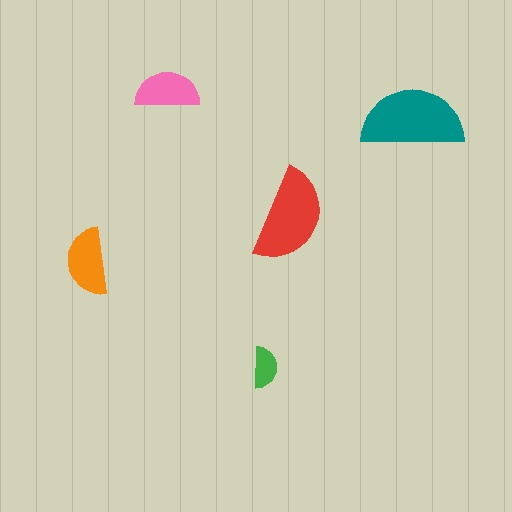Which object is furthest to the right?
The teal semicircle is rightmost.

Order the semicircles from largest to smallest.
the teal one, the red one, the orange one, the pink one, the green one.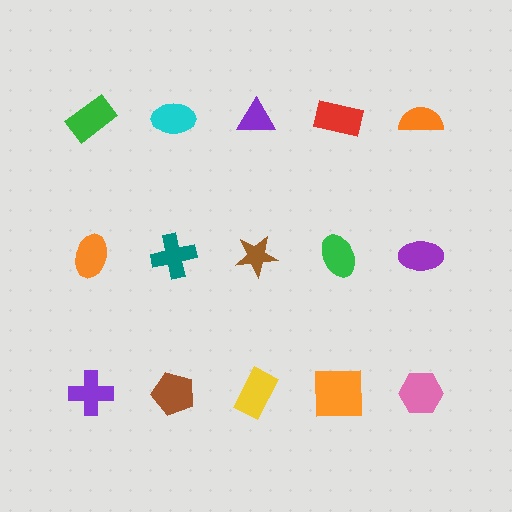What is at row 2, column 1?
An orange ellipse.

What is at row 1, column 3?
A purple triangle.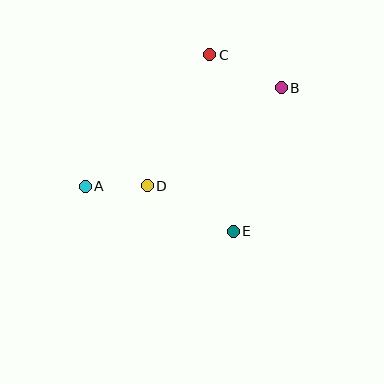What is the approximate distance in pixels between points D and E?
The distance between D and E is approximately 97 pixels.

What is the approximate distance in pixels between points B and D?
The distance between B and D is approximately 166 pixels.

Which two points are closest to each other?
Points A and D are closest to each other.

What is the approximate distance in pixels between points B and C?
The distance between B and C is approximately 79 pixels.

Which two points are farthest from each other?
Points A and B are farthest from each other.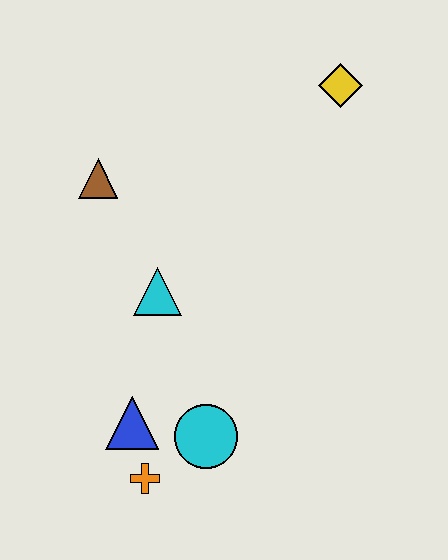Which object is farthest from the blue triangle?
The yellow diamond is farthest from the blue triangle.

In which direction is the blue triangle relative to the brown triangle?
The blue triangle is below the brown triangle.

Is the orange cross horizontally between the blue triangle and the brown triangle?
No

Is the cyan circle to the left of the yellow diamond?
Yes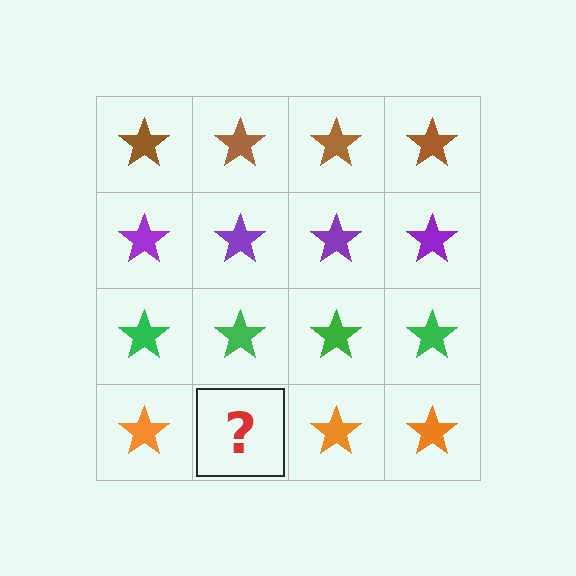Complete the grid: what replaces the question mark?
The question mark should be replaced with an orange star.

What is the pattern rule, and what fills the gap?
The rule is that each row has a consistent color. The gap should be filled with an orange star.